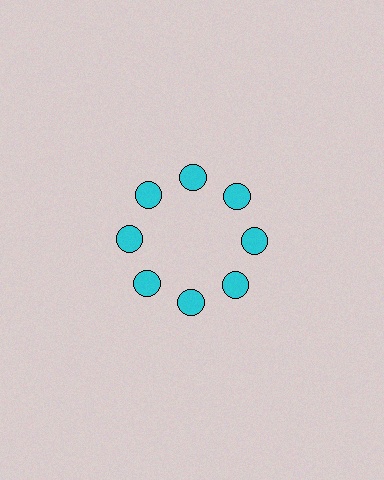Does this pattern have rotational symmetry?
Yes, this pattern has 8-fold rotational symmetry. It looks the same after rotating 45 degrees around the center.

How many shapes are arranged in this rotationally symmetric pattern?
There are 8 shapes, arranged in 8 groups of 1.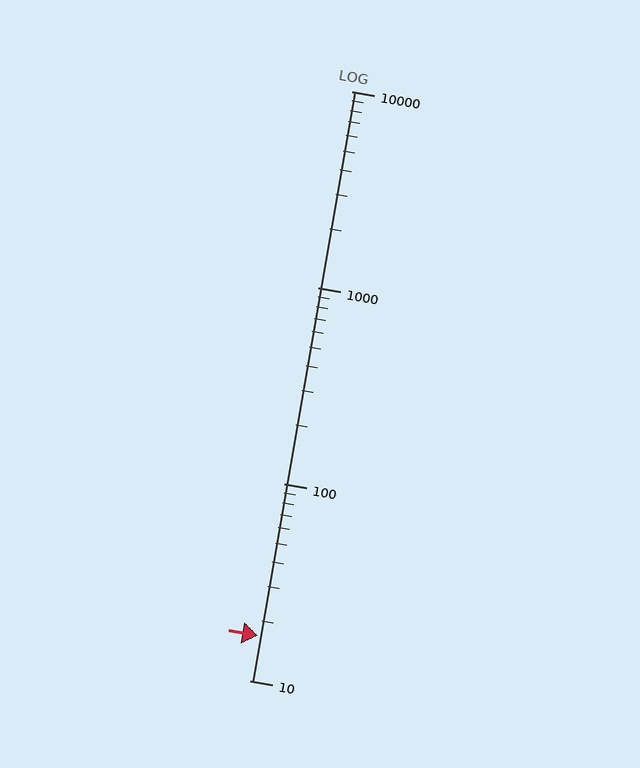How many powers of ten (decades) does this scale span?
The scale spans 3 decades, from 10 to 10000.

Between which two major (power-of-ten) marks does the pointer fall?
The pointer is between 10 and 100.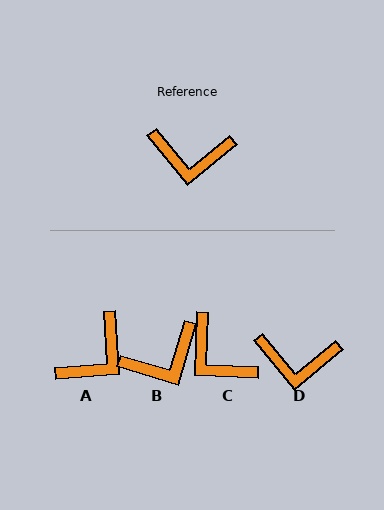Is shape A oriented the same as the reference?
No, it is off by about 55 degrees.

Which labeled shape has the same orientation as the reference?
D.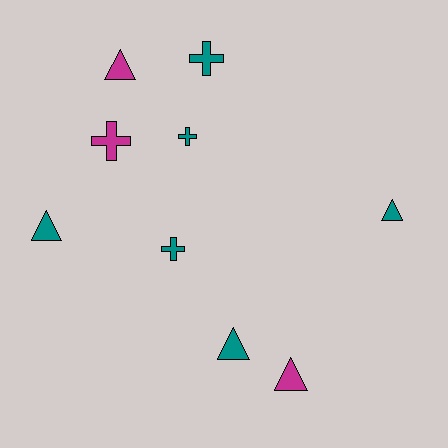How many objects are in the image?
There are 9 objects.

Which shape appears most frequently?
Triangle, with 5 objects.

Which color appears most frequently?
Teal, with 6 objects.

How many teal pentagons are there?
There are no teal pentagons.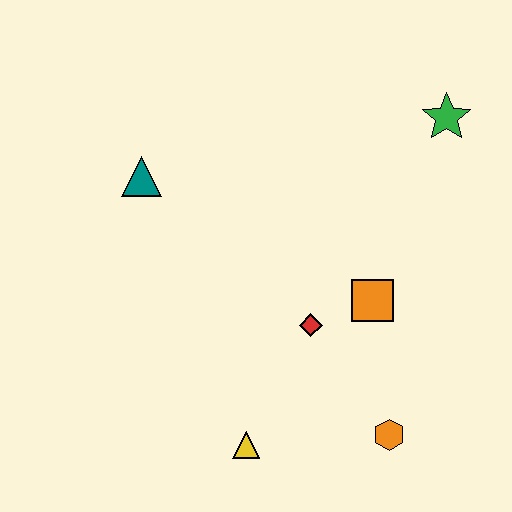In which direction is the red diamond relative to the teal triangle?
The red diamond is to the right of the teal triangle.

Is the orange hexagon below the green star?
Yes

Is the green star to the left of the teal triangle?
No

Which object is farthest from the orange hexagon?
The teal triangle is farthest from the orange hexagon.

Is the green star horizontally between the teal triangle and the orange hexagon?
No